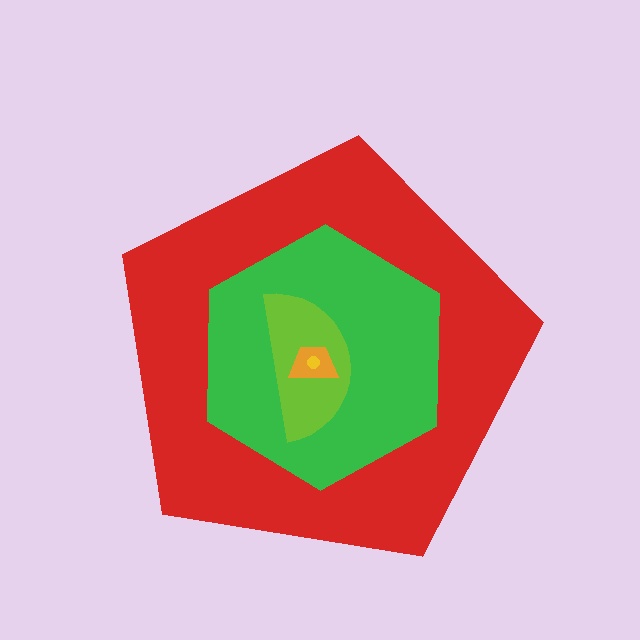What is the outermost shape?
The red pentagon.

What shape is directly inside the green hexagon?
The lime semicircle.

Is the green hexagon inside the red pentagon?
Yes.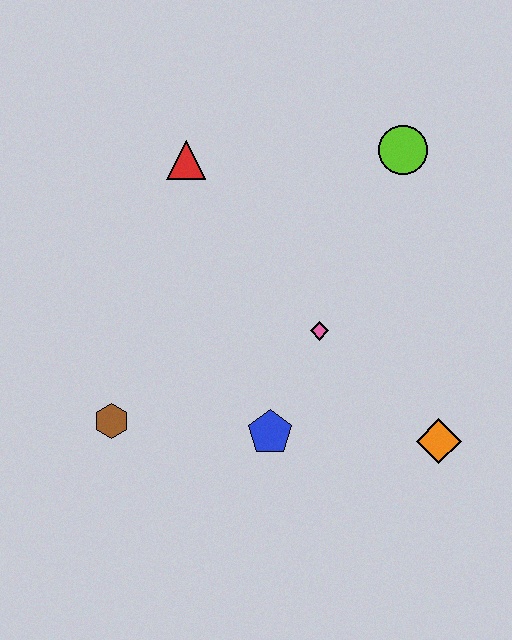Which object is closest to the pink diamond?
The blue pentagon is closest to the pink diamond.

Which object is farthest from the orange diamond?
The red triangle is farthest from the orange diamond.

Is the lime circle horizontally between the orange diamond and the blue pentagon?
Yes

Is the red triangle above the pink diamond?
Yes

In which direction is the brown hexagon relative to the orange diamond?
The brown hexagon is to the left of the orange diamond.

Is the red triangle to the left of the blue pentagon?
Yes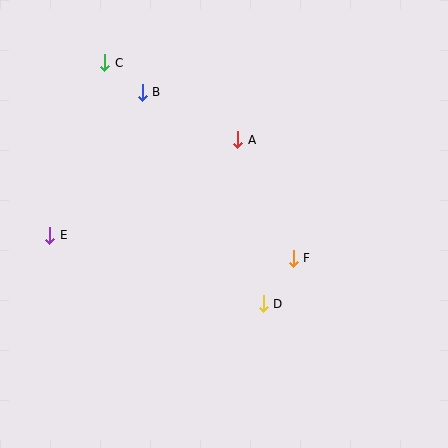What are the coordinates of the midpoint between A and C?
The midpoint between A and C is at (171, 101).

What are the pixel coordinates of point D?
Point D is at (263, 304).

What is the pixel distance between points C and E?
The distance between C and E is 181 pixels.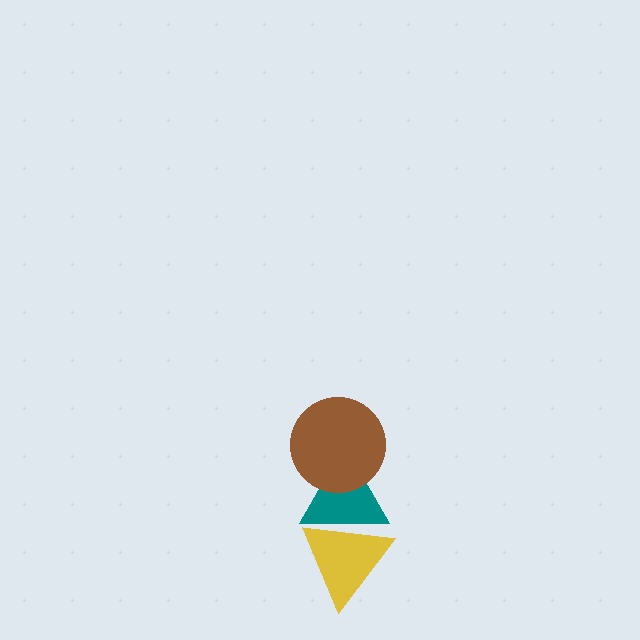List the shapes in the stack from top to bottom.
From top to bottom: the brown circle, the teal triangle, the yellow triangle.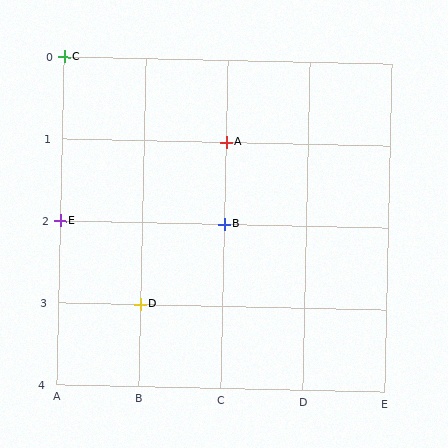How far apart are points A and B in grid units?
Points A and B are 1 row apart.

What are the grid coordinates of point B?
Point B is at grid coordinates (C, 2).